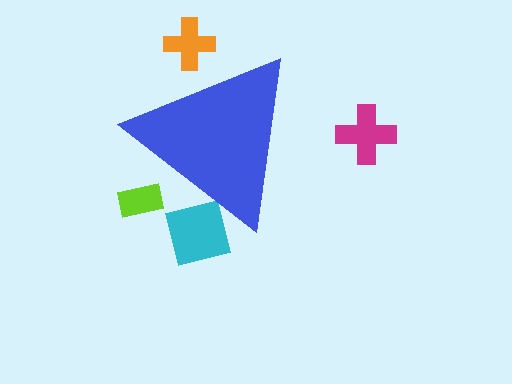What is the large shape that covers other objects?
A blue triangle.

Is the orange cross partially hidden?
Yes, the orange cross is partially hidden behind the blue triangle.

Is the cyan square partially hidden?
Yes, the cyan square is partially hidden behind the blue triangle.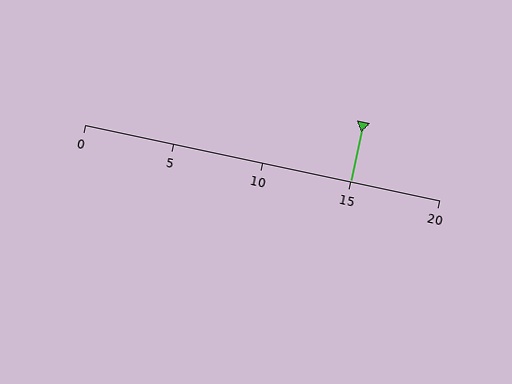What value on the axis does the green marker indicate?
The marker indicates approximately 15.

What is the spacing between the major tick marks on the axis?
The major ticks are spaced 5 apart.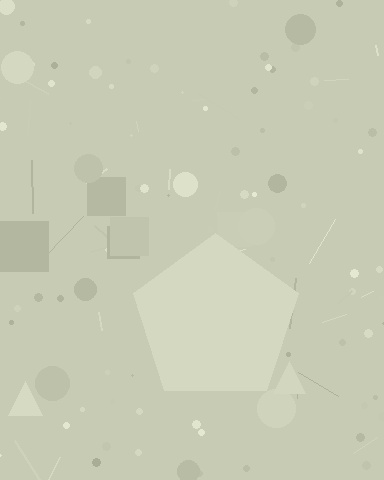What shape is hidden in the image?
A pentagon is hidden in the image.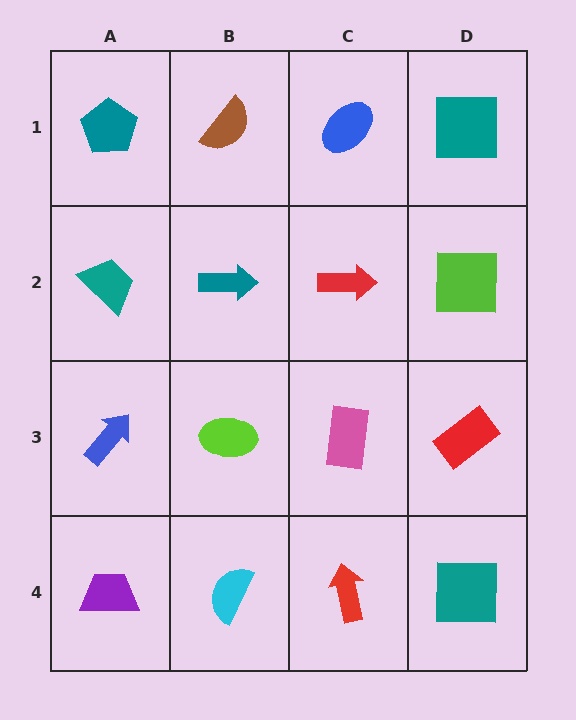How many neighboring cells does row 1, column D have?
2.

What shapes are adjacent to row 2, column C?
A blue ellipse (row 1, column C), a pink rectangle (row 3, column C), a teal arrow (row 2, column B), a lime square (row 2, column D).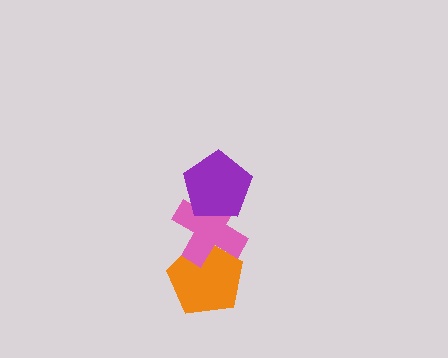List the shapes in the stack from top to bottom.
From top to bottom: the purple pentagon, the pink cross, the orange pentagon.